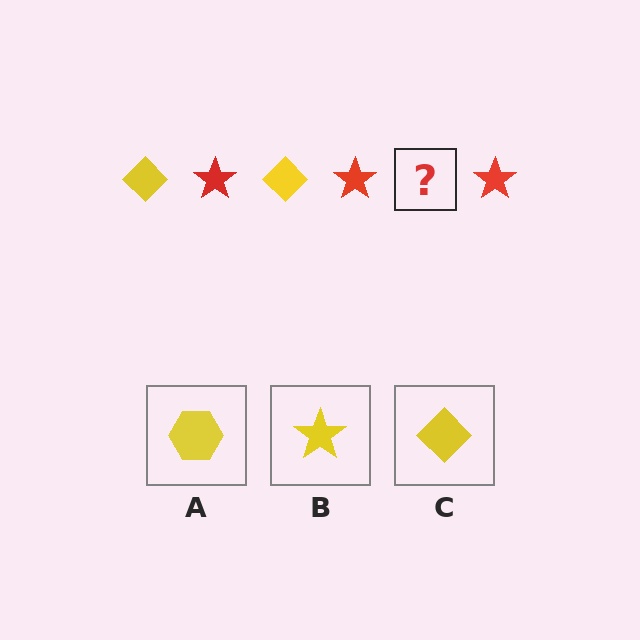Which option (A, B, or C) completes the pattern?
C.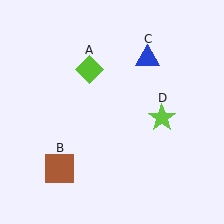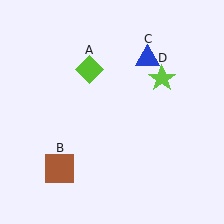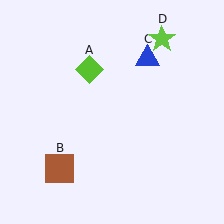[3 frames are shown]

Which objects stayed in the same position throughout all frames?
Lime diamond (object A) and brown square (object B) and blue triangle (object C) remained stationary.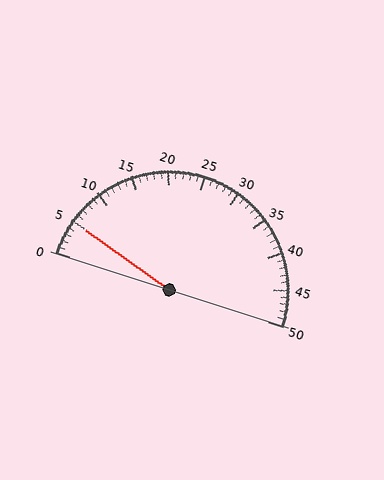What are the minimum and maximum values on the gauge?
The gauge ranges from 0 to 50.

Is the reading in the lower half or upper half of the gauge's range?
The reading is in the lower half of the range (0 to 50).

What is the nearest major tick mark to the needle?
The nearest major tick mark is 5.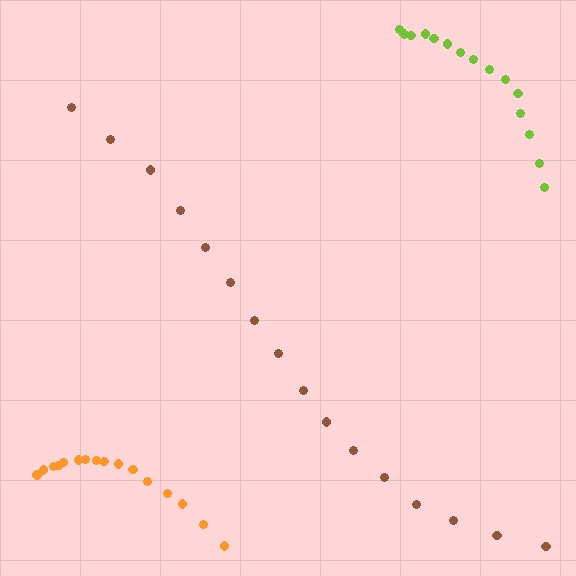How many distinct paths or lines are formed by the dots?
There are 3 distinct paths.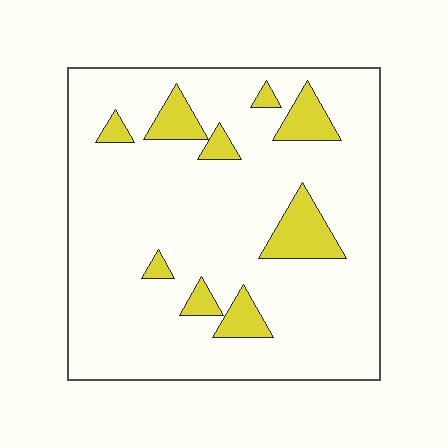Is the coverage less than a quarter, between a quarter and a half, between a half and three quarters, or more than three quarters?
Less than a quarter.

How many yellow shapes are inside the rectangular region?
9.